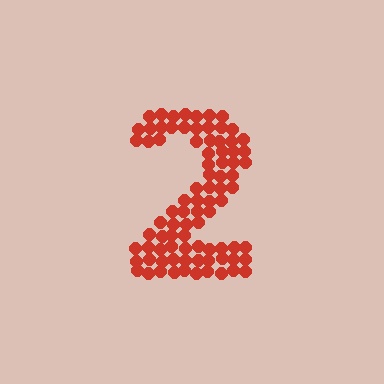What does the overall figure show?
The overall figure shows the digit 2.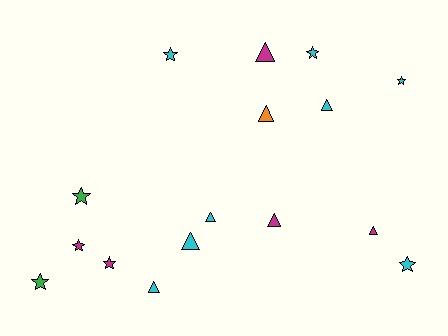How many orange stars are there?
There are no orange stars.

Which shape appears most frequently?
Triangle, with 8 objects.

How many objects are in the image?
There are 16 objects.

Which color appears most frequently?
Cyan, with 8 objects.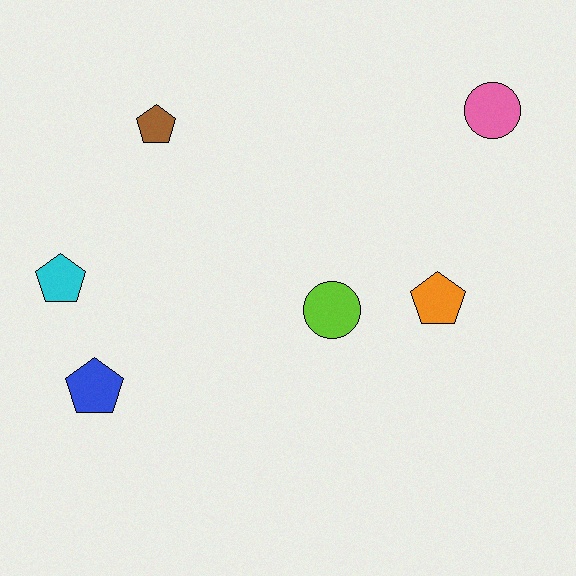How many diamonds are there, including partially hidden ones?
There are no diamonds.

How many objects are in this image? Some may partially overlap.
There are 6 objects.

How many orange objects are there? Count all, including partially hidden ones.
There is 1 orange object.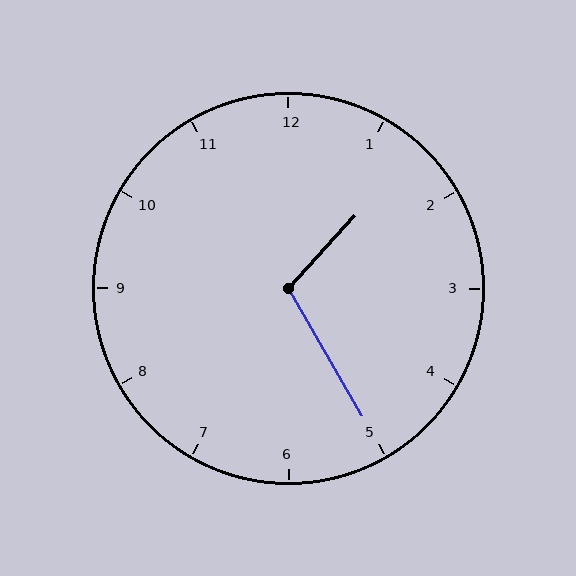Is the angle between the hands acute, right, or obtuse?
It is obtuse.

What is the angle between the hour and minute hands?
Approximately 108 degrees.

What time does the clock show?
1:25.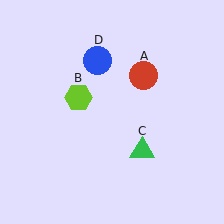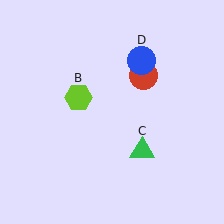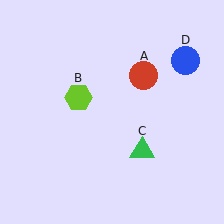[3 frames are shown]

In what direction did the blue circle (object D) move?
The blue circle (object D) moved right.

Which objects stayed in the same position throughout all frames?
Red circle (object A) and lime hexagon (object B) and green triangle (object C) remained stationary.